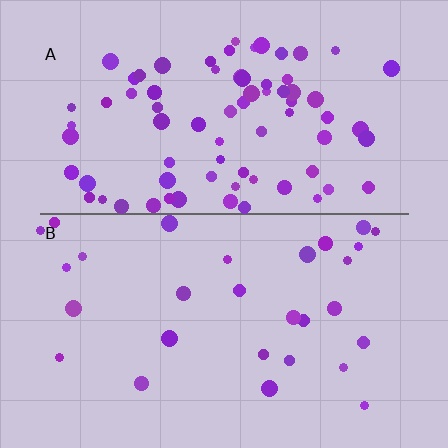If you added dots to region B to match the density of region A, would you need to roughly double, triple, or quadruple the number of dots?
Approximately triple.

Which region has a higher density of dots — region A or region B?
A (the top).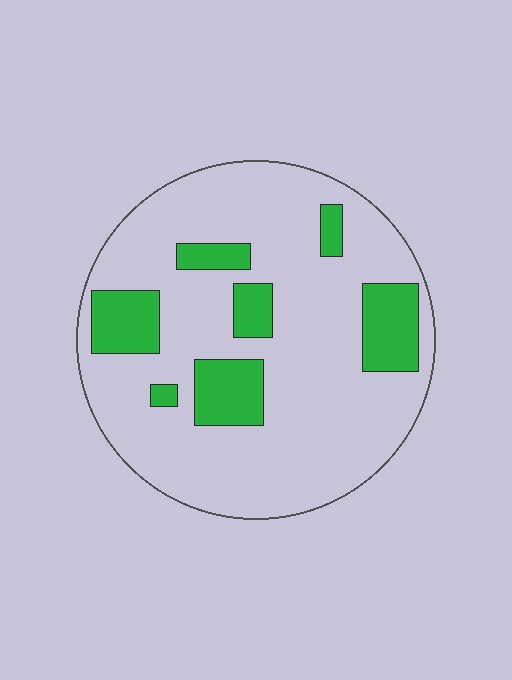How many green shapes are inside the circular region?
7.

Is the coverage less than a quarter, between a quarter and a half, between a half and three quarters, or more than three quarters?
Less than a quarter.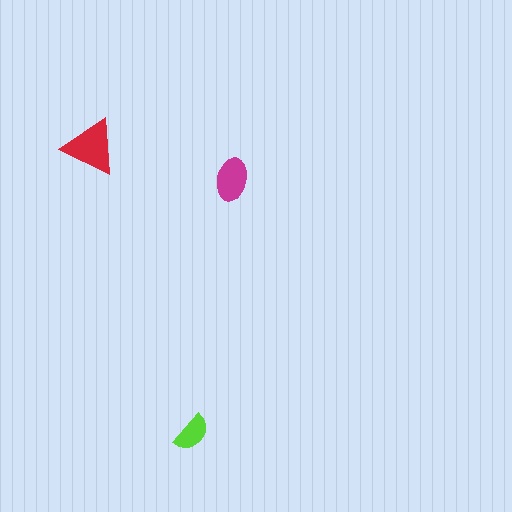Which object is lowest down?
The lime semicircle is bottommost.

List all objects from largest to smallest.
The red triangle, the magenta ellipse, the lime semicircle.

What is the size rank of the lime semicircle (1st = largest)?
3rd.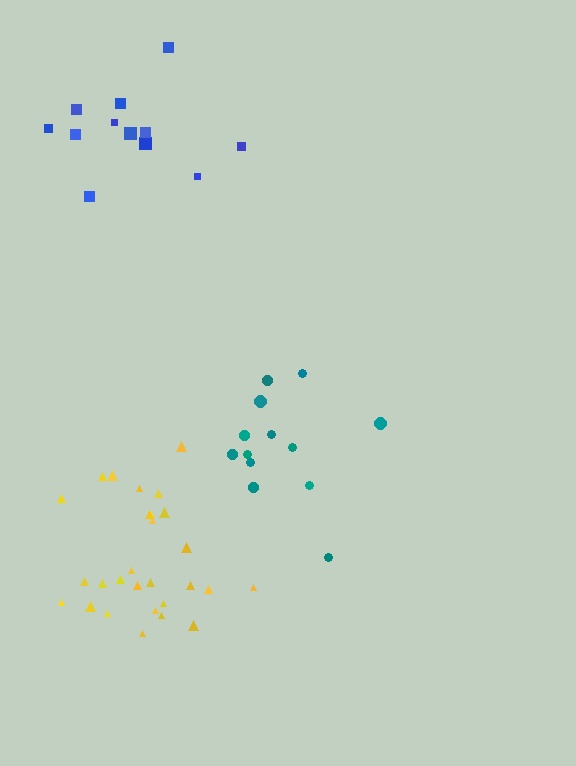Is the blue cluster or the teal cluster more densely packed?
Blue.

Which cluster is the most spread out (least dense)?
Teal.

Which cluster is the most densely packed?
Yellow.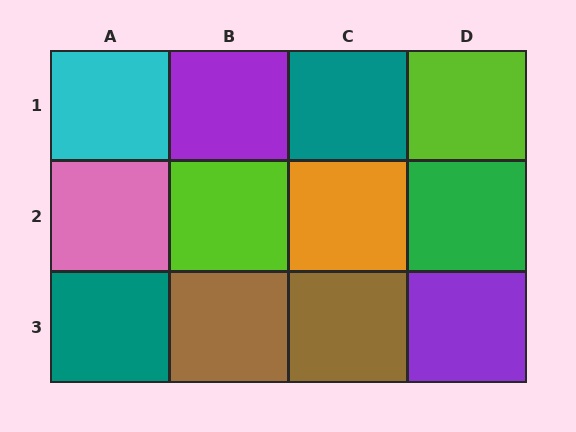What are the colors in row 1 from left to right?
Cyan, purple, teal, lime.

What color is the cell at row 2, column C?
Orange.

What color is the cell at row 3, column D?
Purple.